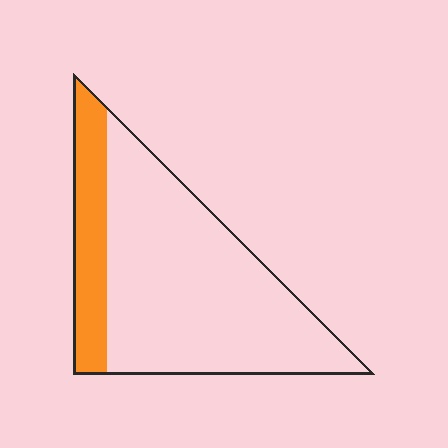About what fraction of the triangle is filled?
About one fifth (1/5).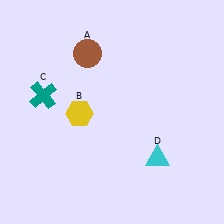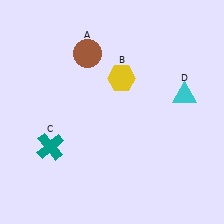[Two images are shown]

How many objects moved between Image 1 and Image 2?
3 objects moved between the two images.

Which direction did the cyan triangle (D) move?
The cyan triangle (D) moved up.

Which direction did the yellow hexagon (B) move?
The yellow hexagon (B) moved right.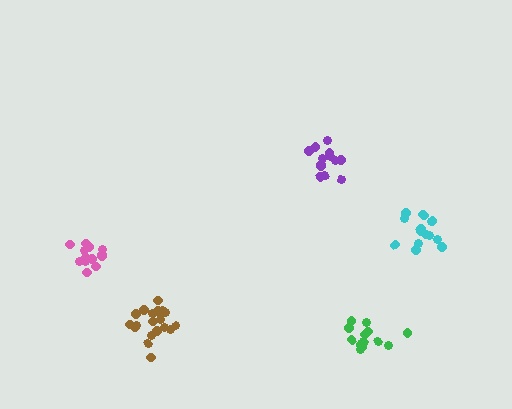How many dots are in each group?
Group 1: 13 dots, Group 2: 15 dots, Group 3: 13 dots, Group 4: 13 dots, Group 5: 19 dots (73 total).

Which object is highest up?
The purple cluster is topmost.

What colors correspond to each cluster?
The clusters are colored: green, cyan, purple, pink, brown.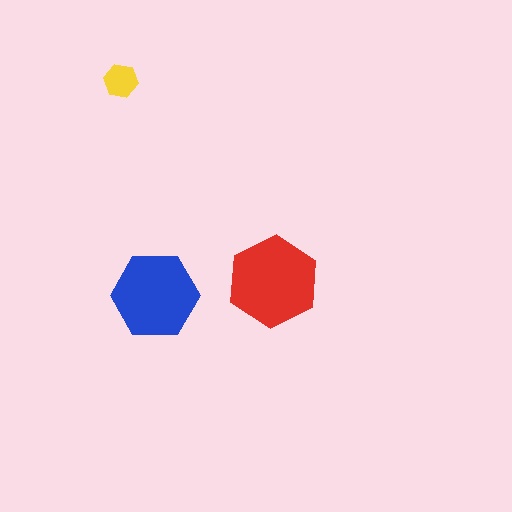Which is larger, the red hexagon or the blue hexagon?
The red one.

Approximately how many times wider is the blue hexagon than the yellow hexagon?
About 2.5 times wider.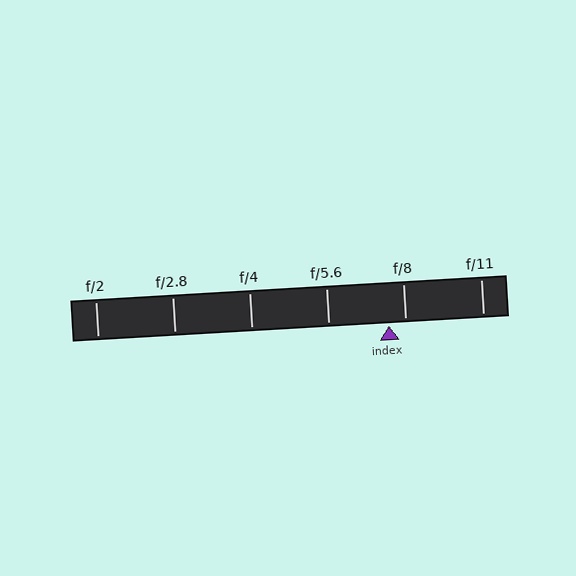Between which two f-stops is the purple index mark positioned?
The index mark is between f/5.6 and f/8.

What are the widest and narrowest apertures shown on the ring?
The widest aperture shown is f/2 and the narrowest is f/11.